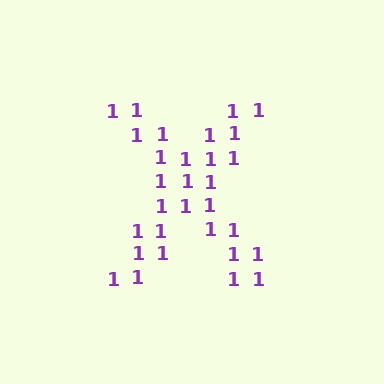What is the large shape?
The large shape is the letter X.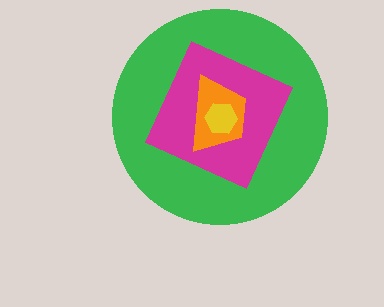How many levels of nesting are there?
4.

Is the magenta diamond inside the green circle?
Yes.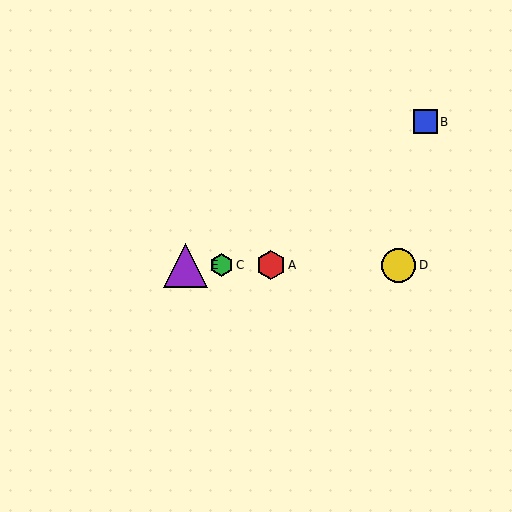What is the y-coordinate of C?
Object C is at y≈265.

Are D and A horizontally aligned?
Yes, both are at y≈265.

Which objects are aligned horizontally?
Objects A, C, D, E are aligned horizontally.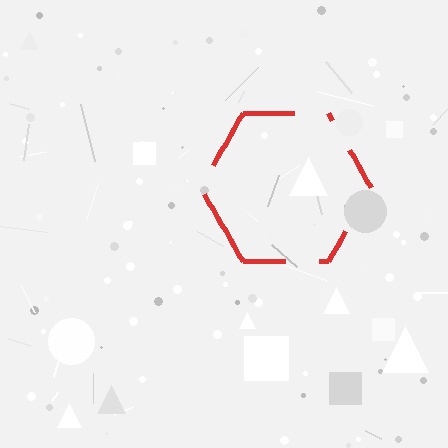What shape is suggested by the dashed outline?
The dashed outline suggests a hexagon.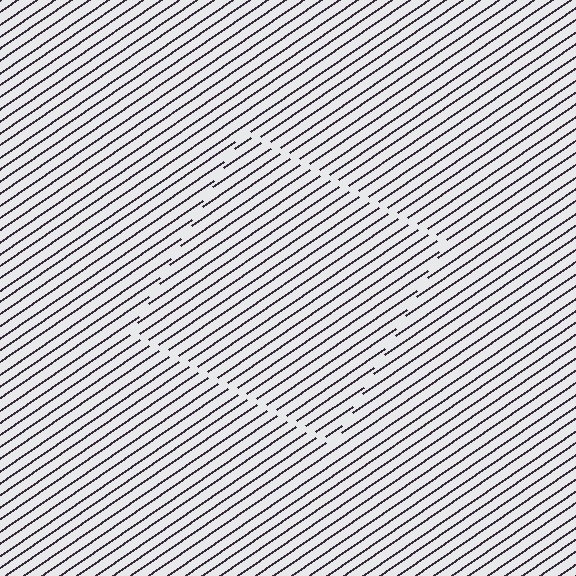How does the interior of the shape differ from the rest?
The interior of the shape contains the same grating, shifted by half a period — the contour is defined by the phase discontinuity where line-ends from the inner and outer gratings abut.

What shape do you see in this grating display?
An illusory square. The interior of the shape contains the same grating, shifted by half a period — the contour is defined by the phase discontinuity where line-ends from the inner and outer gratings abut.